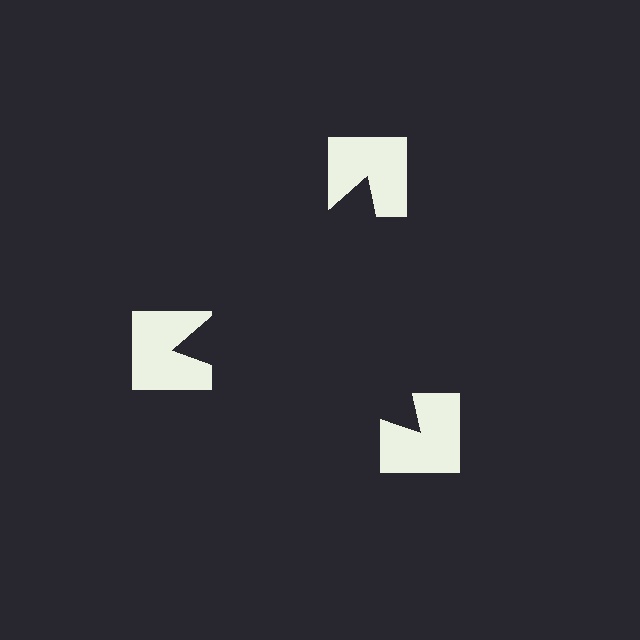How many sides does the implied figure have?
3 sides.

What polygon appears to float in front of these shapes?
An illusory triangle — its edges are inferred from the aligned wedge cuts in the notched squares, not physically drawn.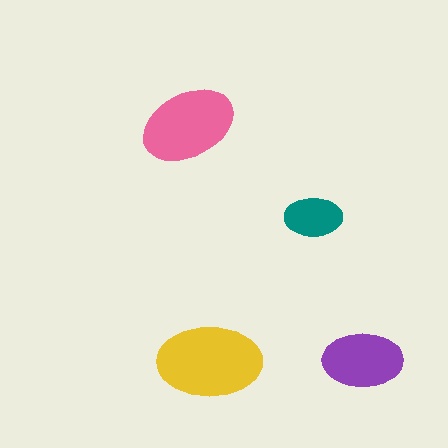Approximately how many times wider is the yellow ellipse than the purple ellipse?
About 1.5 times wider.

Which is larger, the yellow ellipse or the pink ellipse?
The yellow one.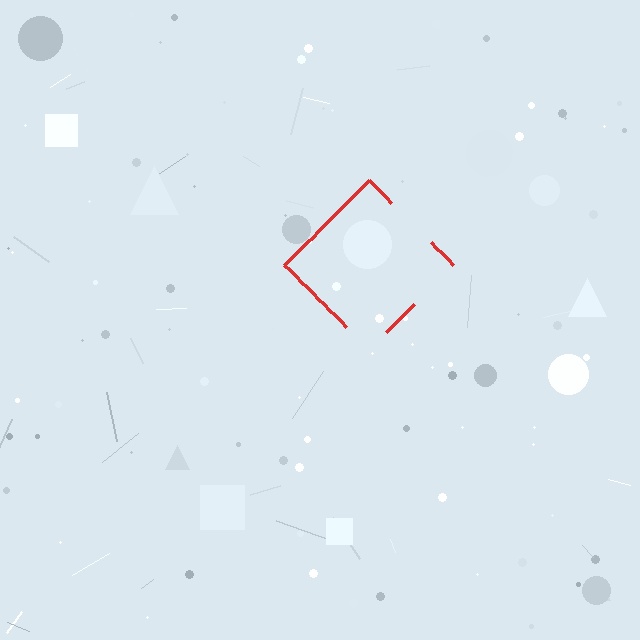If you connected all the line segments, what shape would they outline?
They would outline a diamond.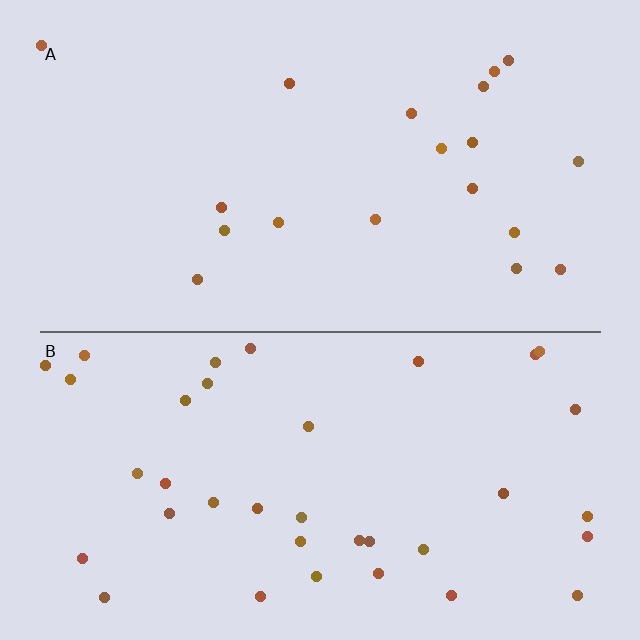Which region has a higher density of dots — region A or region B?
B (the bottom).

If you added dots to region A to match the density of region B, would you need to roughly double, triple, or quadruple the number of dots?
Approximately double.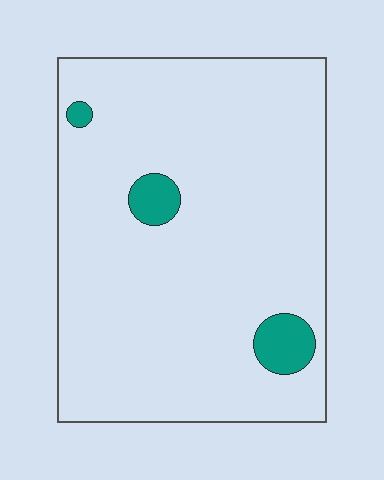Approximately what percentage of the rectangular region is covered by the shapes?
Approximately 5%.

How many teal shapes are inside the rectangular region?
3.